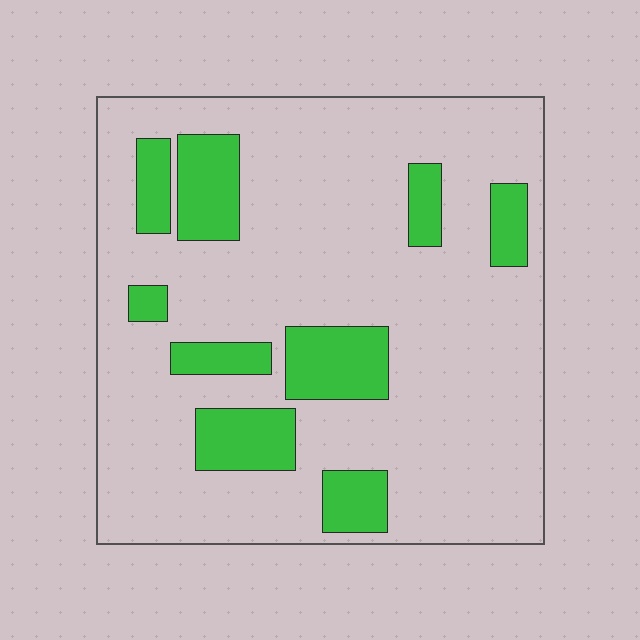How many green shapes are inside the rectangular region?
9.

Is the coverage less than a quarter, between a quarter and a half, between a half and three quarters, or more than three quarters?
Less than a quarter.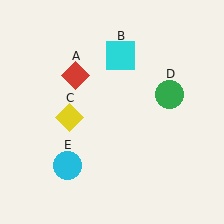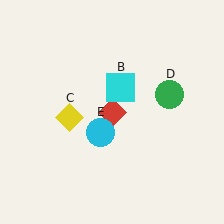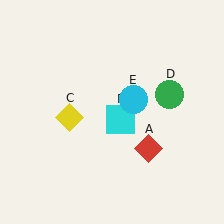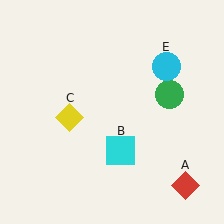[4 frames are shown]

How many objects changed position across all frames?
3 objects changed position: red diamond (object A), cyan square (object B), cyan circle (object E).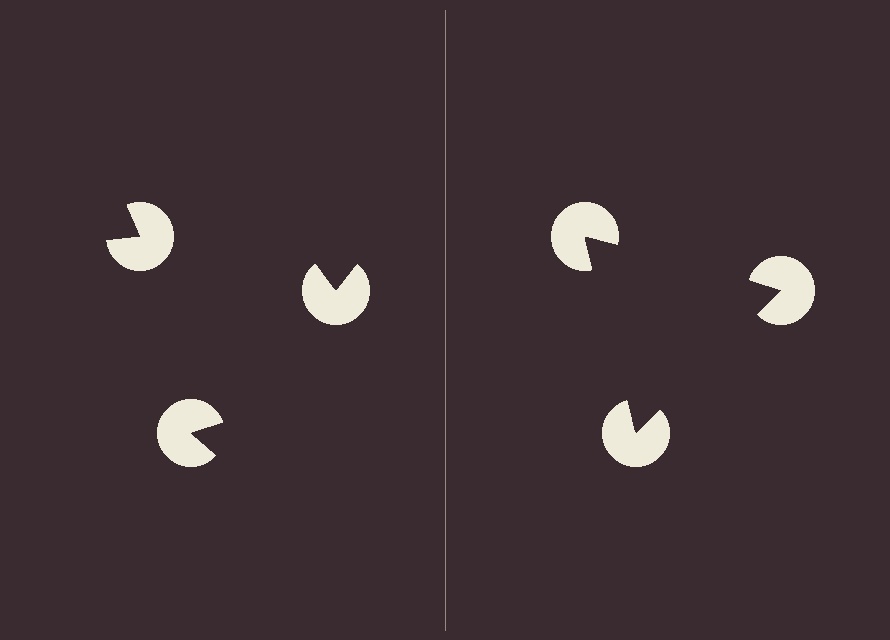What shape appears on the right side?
An illusory triangle.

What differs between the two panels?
The pac-man discs are positioned identically on both sides; only the wedge orientations differ. On the right they align to a triangle; on the left they are misaligned.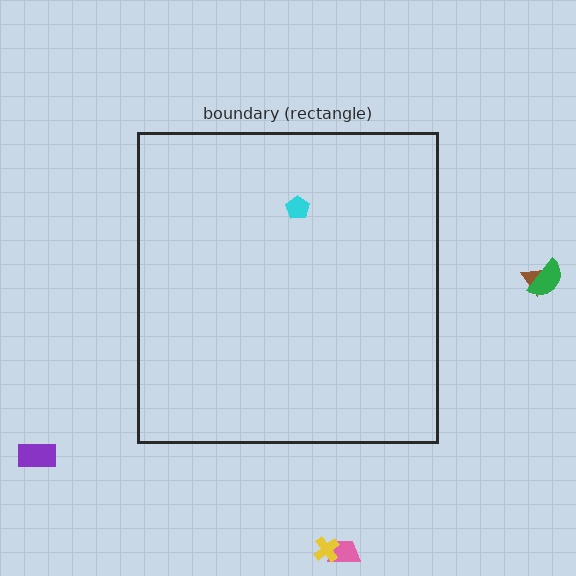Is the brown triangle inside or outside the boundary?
Outside.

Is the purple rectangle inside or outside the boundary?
Outside.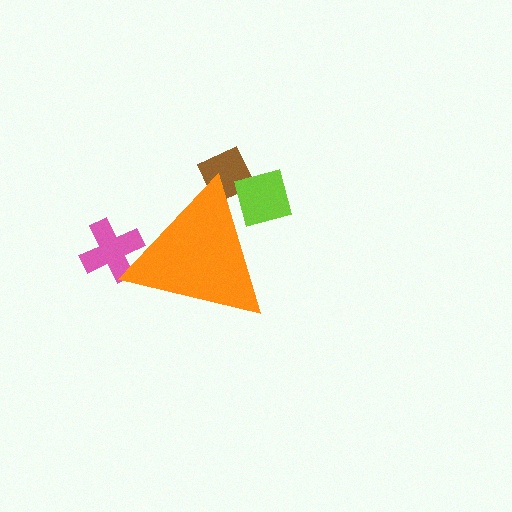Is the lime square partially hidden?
Yes, the lime square is partially hidden behind the orange triangle.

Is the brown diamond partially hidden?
Yes, the brown diamond is partially hidden behind the orange triangle.